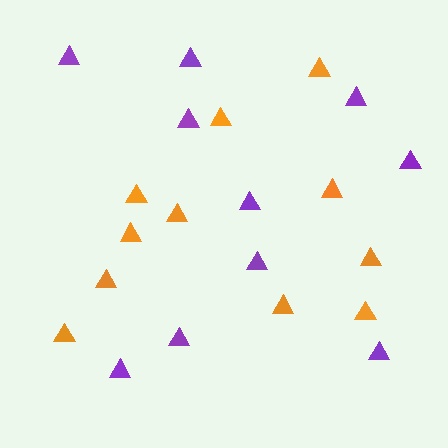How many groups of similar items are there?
There are 2 groups: one group of orange triangles (11) and one group of purple triangles (10).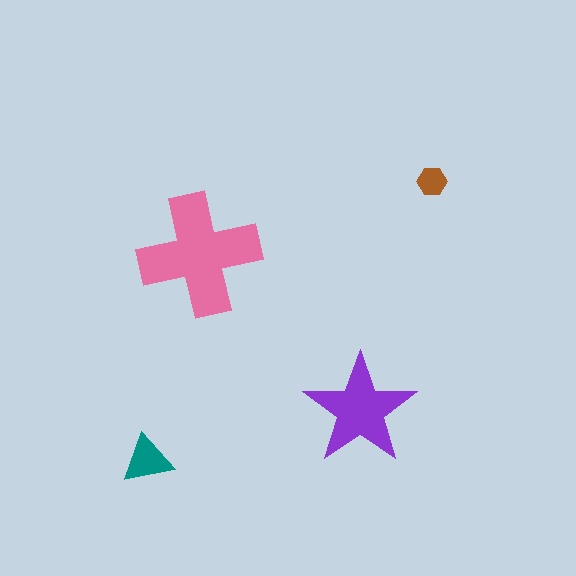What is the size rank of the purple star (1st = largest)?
2nd.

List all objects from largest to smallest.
The pink cross, the purple star, the teal triangle, the brown hexagon.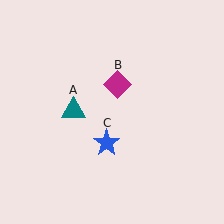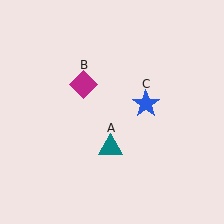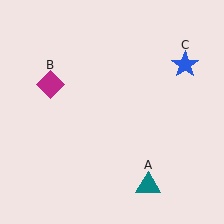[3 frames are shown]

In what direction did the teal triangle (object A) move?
The teal triangle (object A) moved down and to the right.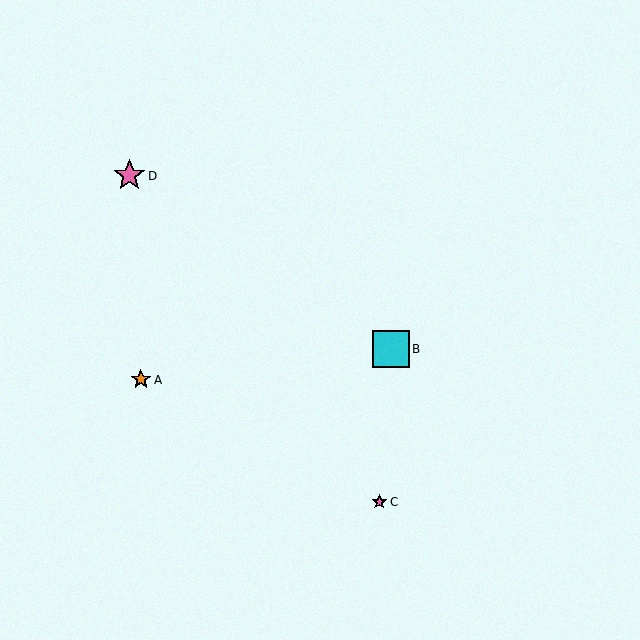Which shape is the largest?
The cyan square (labeled B) is the largest.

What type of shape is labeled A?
Shape A is an orange star.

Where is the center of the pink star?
The center of the pink star is at (379, 502).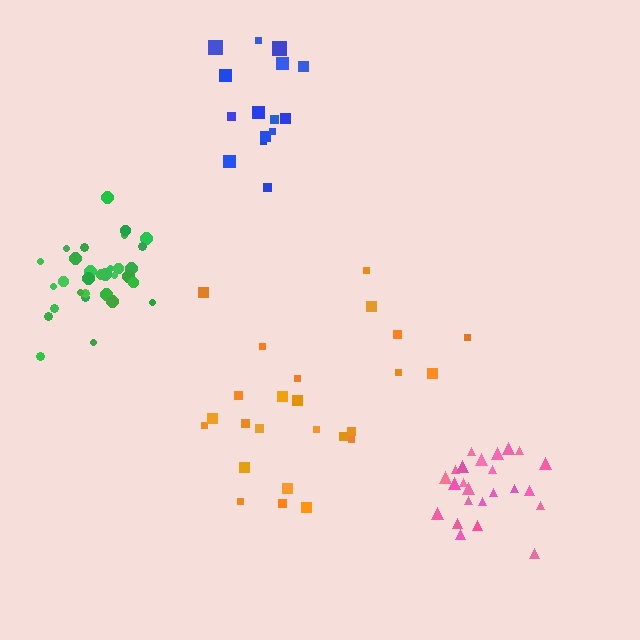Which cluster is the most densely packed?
Pink.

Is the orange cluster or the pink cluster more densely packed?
Pink.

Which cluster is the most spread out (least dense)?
Orange.